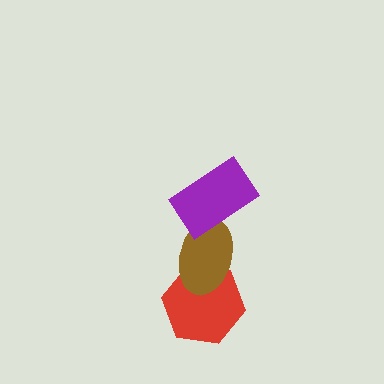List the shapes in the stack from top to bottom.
From top to bottom: the purple rectangle, the brown ellipse, the red hexagon.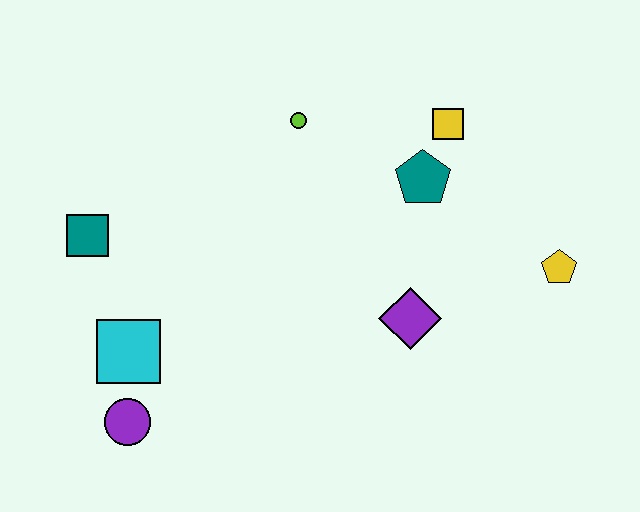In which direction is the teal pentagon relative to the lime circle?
The teal pentagon is to the right of the lime circle.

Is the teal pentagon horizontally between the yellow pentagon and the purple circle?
Yes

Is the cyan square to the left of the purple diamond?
Yes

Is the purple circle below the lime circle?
Yes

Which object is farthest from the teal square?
The yellow pentagon is farthest from the teal square.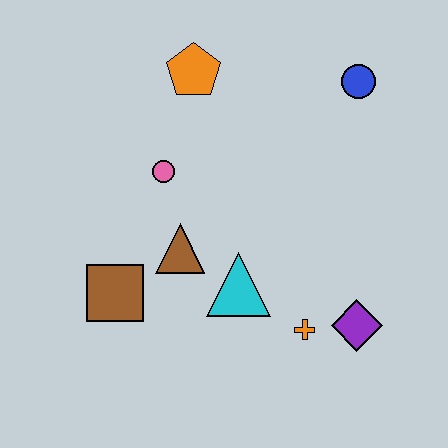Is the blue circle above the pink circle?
Yes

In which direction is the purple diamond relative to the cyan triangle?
The purple diamond is to the right of the cyan triangle.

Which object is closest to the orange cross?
The purple diamond is closest to the orange cross.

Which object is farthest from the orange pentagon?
The purple diamond is farthest from the orange pentagon.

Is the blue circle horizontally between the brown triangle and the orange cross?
No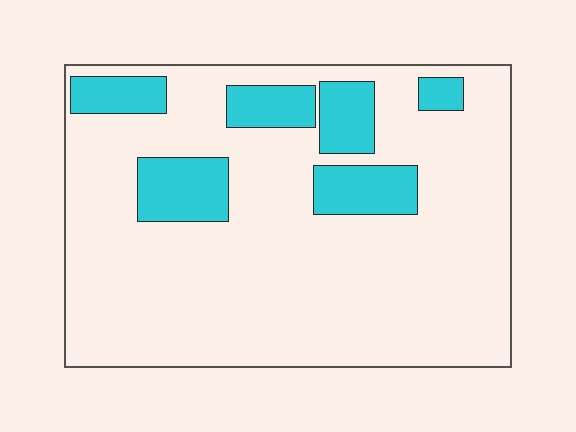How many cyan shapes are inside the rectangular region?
6.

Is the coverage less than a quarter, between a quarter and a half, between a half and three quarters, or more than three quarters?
Less than a quarter.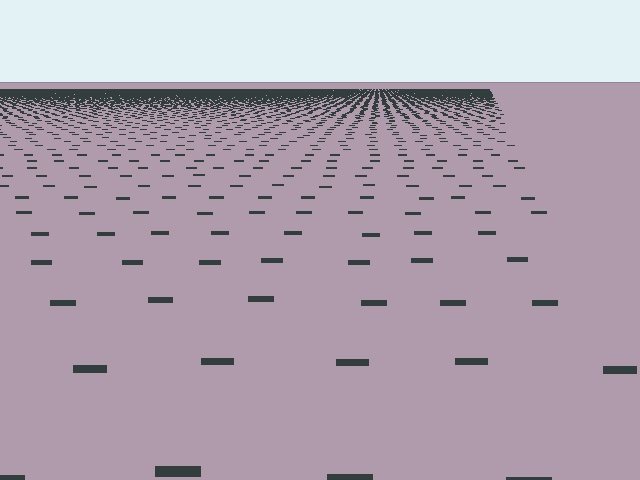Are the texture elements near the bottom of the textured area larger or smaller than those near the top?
Larger. Near the bottom, elements are closer to the viewer and appear at a bigger on-screen size.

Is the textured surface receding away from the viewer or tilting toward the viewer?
The surface is receding away from the viewer. Texture elements get smaller and denser toward the top.